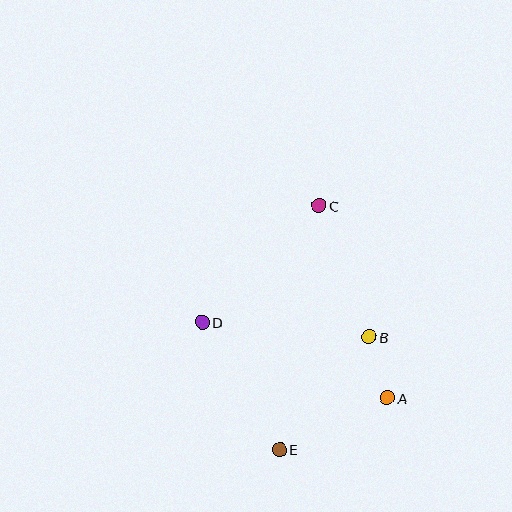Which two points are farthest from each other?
Points C and E are farthest from each other.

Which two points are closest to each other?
Points A and B are closest to each other.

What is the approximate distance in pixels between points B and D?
The distance between B and D is approximately 168 pixels.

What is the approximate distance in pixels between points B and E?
The distance between B and E is approximately 144 pixels.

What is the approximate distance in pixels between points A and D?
The distance between A and D is approximately 200 pixels.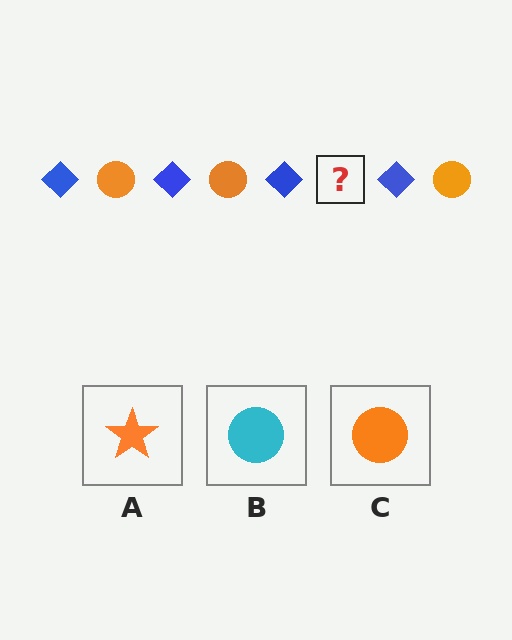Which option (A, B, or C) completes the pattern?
C.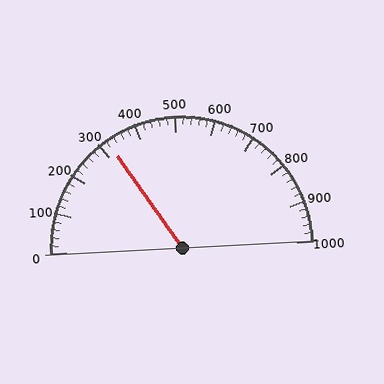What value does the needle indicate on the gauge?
The needle indicates approximately 320.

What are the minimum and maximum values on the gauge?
The gauge ranges from 0 to 1000.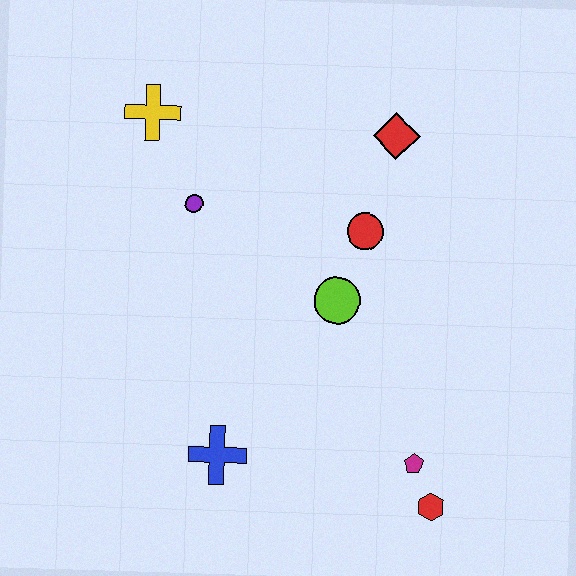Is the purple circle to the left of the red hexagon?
Yes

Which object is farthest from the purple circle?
The red hexagon is farthest from the purple circle.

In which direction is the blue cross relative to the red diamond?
The blue cross is below the red diamond.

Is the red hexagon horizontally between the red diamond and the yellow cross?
No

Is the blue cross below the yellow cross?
Yes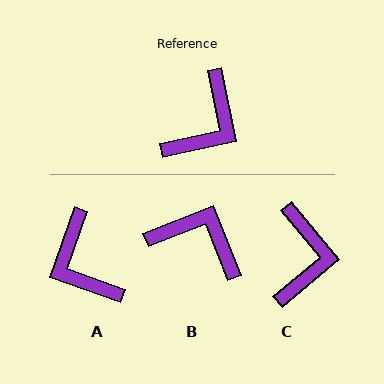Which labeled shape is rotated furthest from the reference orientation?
A, about 121 degrees away.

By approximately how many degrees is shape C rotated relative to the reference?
Approximately 28 degrees counter-clockwise.